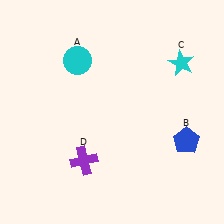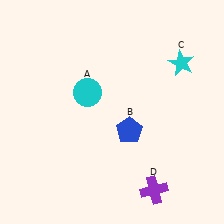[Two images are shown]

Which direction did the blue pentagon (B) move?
The blue pentagon (B) moved left.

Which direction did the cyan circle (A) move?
The cyan circle (A) moved down.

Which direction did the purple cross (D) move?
The purple cross (D) moved right.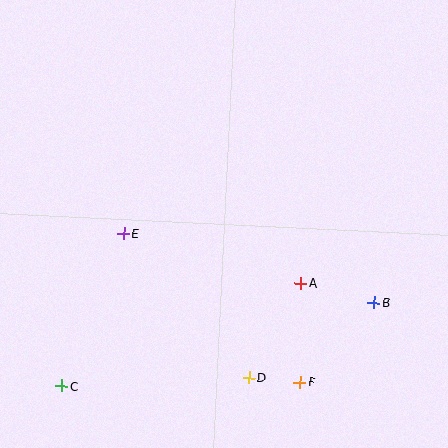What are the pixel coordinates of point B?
Point B is at (374, 303).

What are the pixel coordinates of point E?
Point E is at (124, 233).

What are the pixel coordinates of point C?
Point C is at (62, 386).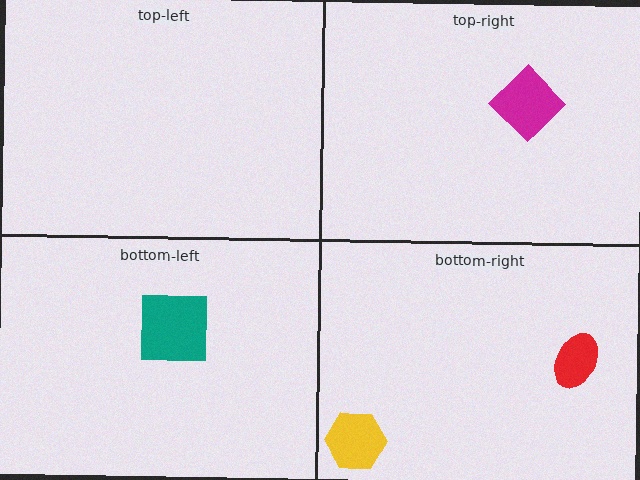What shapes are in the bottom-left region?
The teal square.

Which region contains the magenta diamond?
The top-right region.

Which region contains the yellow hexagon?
The bottom-right region.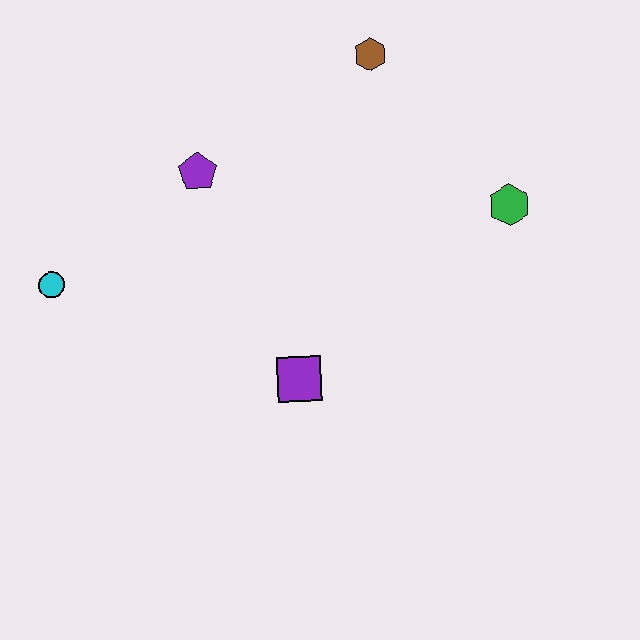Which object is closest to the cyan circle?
The purple pentagon is closest to the cyan circle.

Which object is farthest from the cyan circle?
The green hexagon is farthest from the cyan circle.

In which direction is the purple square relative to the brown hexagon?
The purple square is below the brown hexagon.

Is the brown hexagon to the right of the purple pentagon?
Yes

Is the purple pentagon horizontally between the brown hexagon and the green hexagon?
No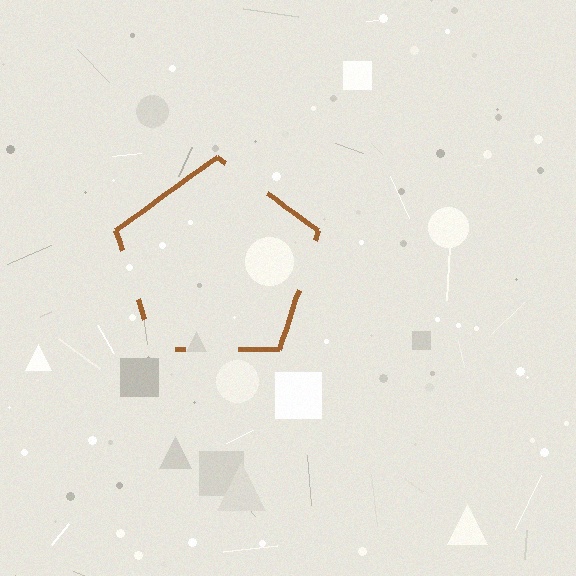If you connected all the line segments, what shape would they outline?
They would outline a pentagon.